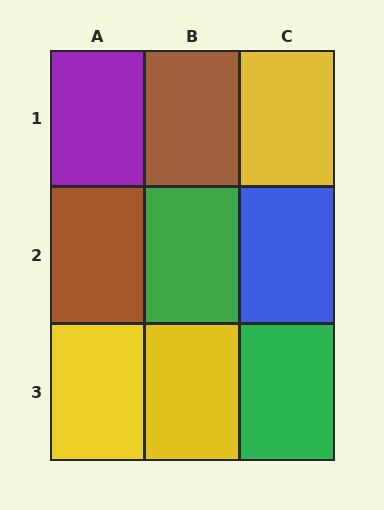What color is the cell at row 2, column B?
Green.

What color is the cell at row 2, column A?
Brown.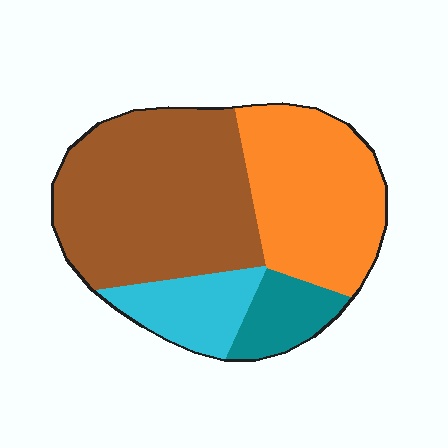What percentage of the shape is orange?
Orange covers about 30% of the shape.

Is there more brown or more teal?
Brown.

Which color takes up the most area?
Brown, at roughly 45%.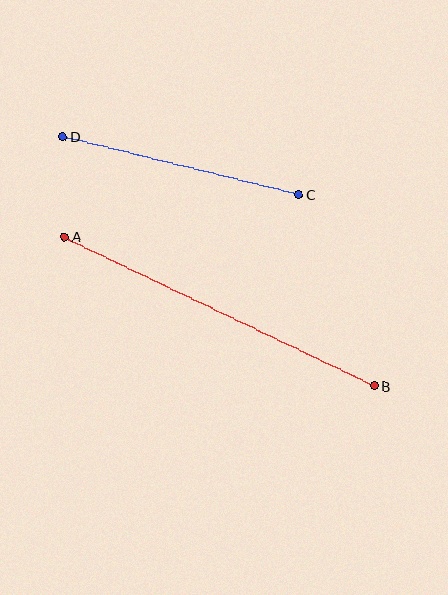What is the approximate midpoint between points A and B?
The midpoint is at approximately (219, 311) pixels.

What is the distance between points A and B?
The distance is approximately 344 pixels.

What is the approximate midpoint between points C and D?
The midpoint is at approximately (181, 166) pixels.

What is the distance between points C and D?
The distance is approximately 243 pixels.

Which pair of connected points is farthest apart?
Points A and B are farthest apart.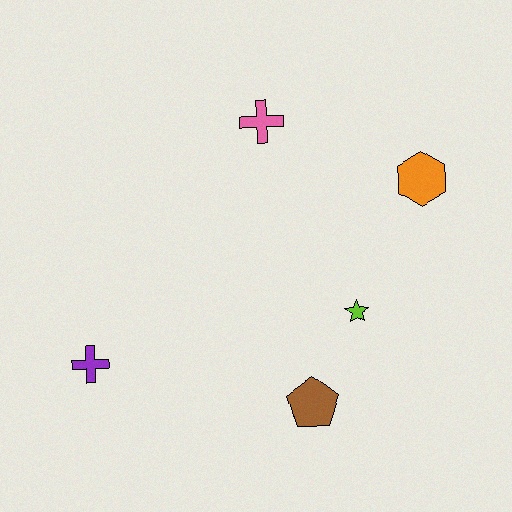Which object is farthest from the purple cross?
The orange hexagon is farthest from the purple cross.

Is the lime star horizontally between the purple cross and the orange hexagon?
Yes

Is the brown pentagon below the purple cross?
Yes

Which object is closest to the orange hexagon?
The lime star is closest to the orange hexagon.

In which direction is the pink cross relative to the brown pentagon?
The pink cross is above the brown pentagon.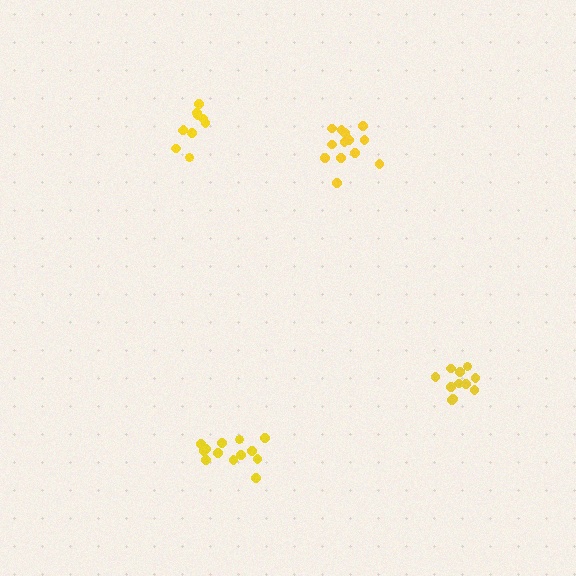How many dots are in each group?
Group 1: 13 dots, Group 2: 11 dots, Group 3: 13 dots, Group 4: 10 dots (47 total).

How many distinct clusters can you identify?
There are 4 distinct clusters.